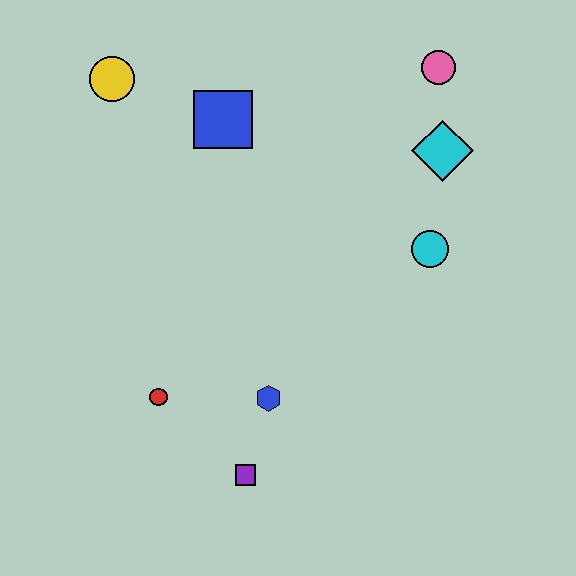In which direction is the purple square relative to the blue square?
The purple square is below the blue square.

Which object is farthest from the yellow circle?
The purple square is farthest from the yellow circle.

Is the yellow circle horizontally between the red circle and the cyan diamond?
No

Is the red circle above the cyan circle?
No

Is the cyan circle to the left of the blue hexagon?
No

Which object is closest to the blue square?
The yellow circle is closest to the blue square.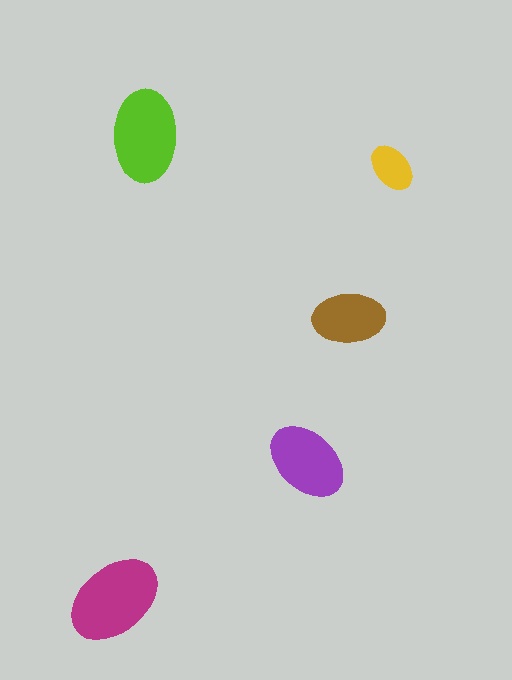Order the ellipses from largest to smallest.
the magenta one, the lime one, the purple one, the brown one, the yellow one.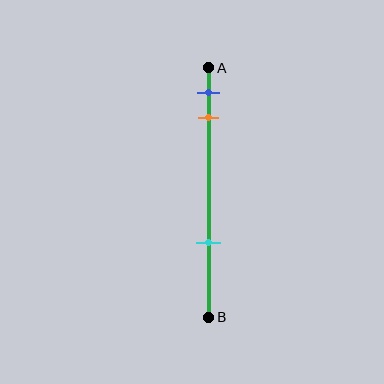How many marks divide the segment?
There are 3 marks dividing the segment.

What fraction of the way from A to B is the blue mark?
The blue mark is approximately 10% (0.1) of the way from A to B.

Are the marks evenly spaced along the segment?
No, the marks are not evenly spaced.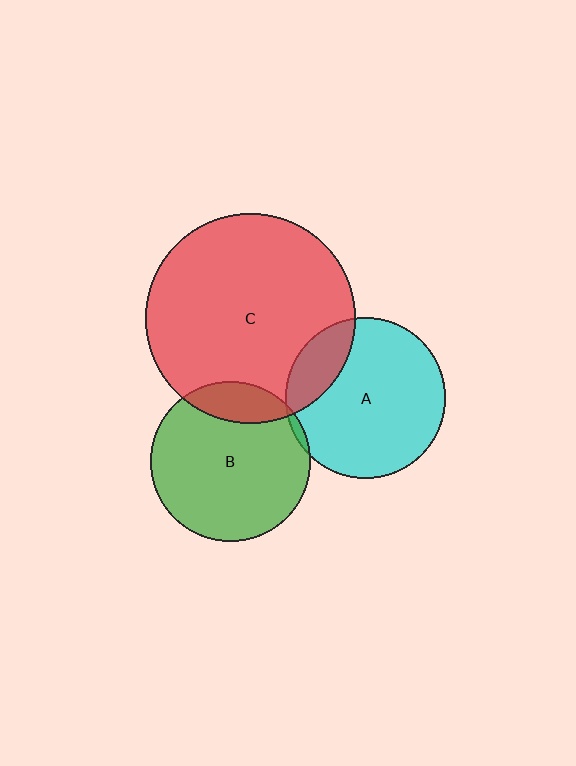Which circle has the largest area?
Circle C (red).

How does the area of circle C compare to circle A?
Approximately 1.7 times.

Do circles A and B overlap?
Yes.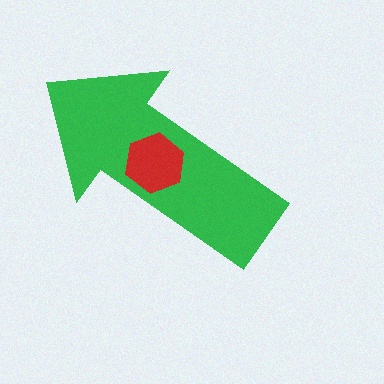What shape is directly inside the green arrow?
The red hexagon.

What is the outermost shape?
The green arrow.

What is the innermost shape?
The red hexagon.